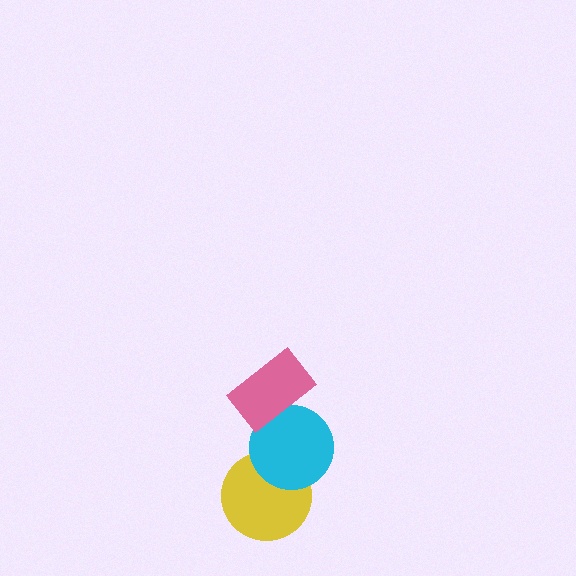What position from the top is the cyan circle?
The cyan circle is 2nd from the top.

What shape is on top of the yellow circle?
The cyan circle is on top of the yellow circle.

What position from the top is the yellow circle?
The yellow circle is 3rd from the top.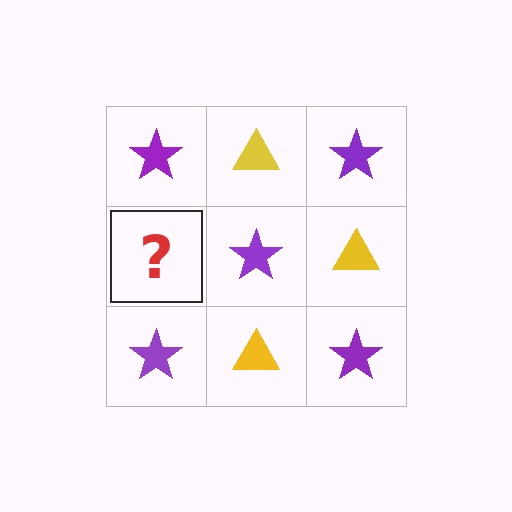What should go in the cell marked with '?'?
The missing cell should contain a yellow triangle.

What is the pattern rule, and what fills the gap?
The rule is that it alternates purple star and yellow triangle in a checkerboard pattern. The gap should be filled with a yellow triangle.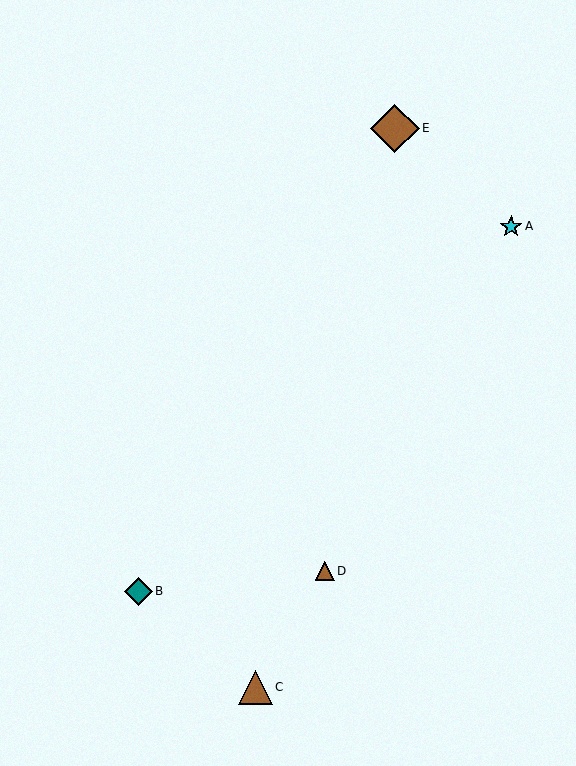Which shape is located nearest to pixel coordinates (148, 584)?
The teal diamond (labeled B) at (138, 591) is nearest to that location.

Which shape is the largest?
The brown diamond (labeled E) is the largest.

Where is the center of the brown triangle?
The center of the brown triangle is at (325, 571).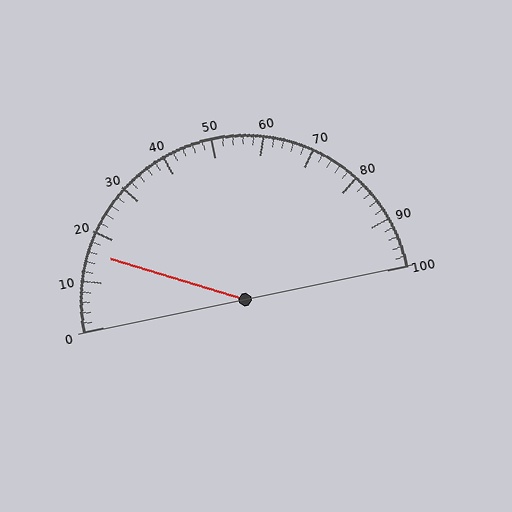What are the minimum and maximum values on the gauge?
The gauge ranges from 0 to 100.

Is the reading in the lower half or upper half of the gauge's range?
The reading is in the lower half of the range (0 to 100).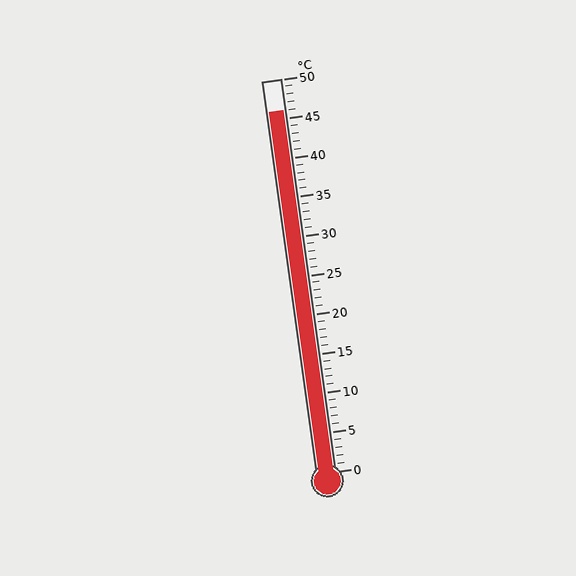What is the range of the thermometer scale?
The thermometer scale ranges from 0°C to 50°C.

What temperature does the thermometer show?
The thermometer shows approximately 46°C.